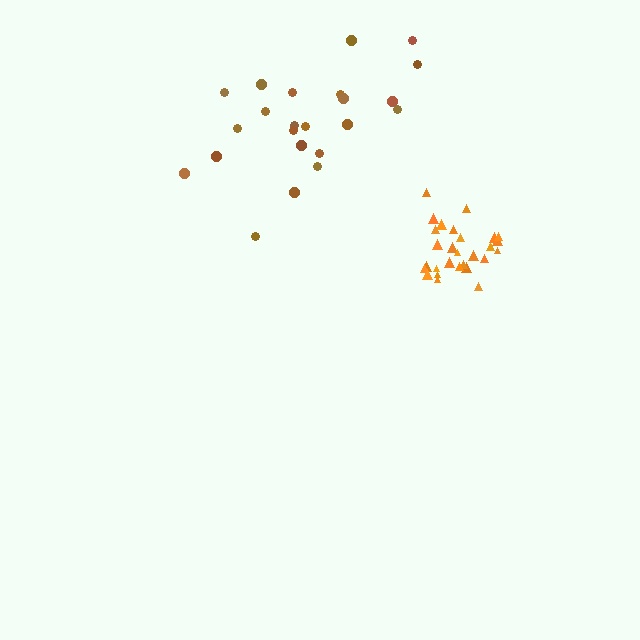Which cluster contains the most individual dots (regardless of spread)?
Orange (28).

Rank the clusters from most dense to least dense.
orange, brown.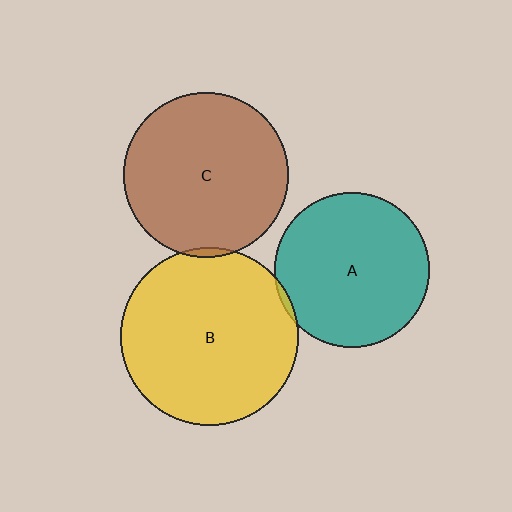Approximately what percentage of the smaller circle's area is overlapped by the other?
Approximately 5%.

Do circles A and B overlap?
Yes.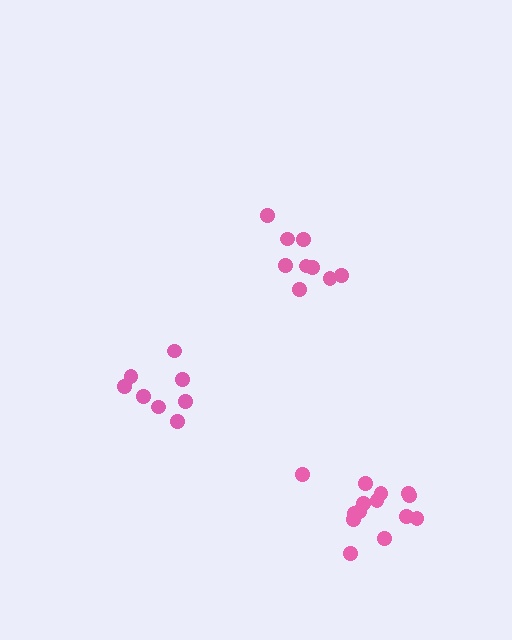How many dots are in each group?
Group 1: 9 dots, Group 2: 14 dots, Group 3: 8 dots (31 total).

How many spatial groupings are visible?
There are 3 spatial groupings.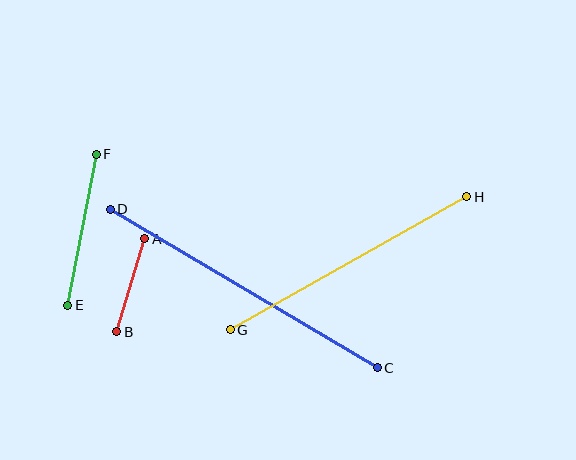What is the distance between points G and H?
The distance is approximately 272 pixels.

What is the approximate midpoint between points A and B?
The midpoint is at approximately (131, 285) pixels.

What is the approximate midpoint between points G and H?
The midpoint is at approximately (348, 263) pixels.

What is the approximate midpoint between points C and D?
The midpoint is at approximately (244, 288) pixels.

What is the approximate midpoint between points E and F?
The midpoint is at approximately (82, 230) pixels.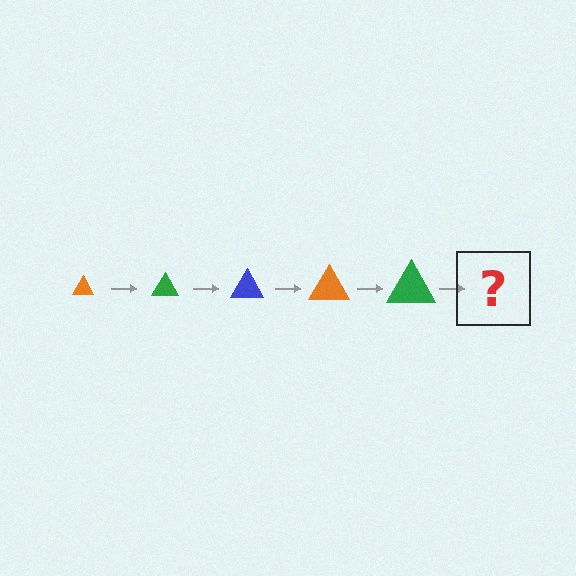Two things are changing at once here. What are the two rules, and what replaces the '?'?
The two rules are that the triangle grows larger each step and the color cycles through orange, green, and blue. The '?' should be a blue triangle, larger than the previous one.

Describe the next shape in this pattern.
It should be a blue triangle, larger than the previous one.